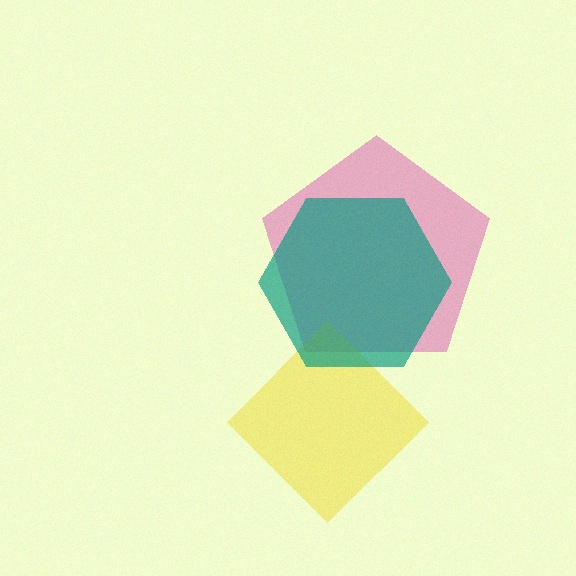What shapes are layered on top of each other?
The layered shapes are: a pink pentagon, a yellow diamond, a teal hexagon.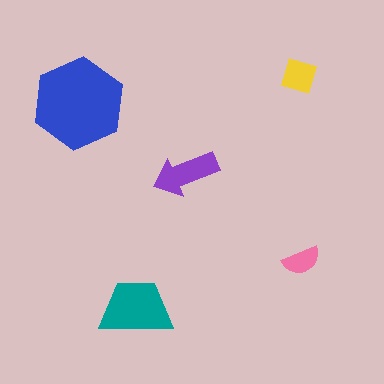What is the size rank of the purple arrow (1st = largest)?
3rd.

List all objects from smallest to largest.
The pink semicircle, the yellow diamond, the purple arrow, the teal trapezoid, the blue hexagon.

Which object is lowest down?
The teal trapezoid is bottommost.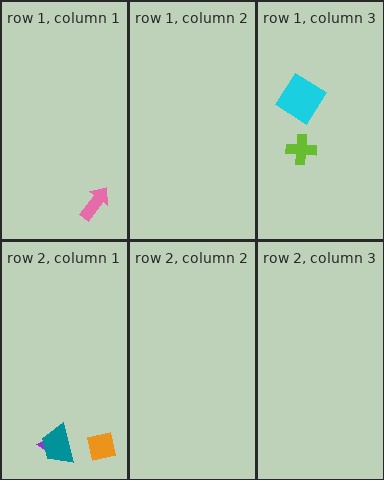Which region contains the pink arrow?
The row 1, column 1 region.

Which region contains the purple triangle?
The row 2, column 1 region.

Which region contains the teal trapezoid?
The row 2, column 1 region.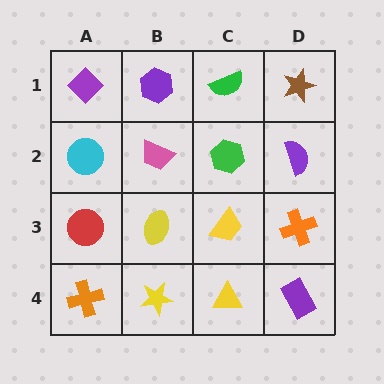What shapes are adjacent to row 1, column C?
A green hexagon (row 2, column C), a purple hexagon (row 1, column B), a brown star (row 1, column D).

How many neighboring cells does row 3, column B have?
4.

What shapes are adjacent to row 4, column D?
An orange cross (row 3, column D), a yellow triangle (row 4, column C).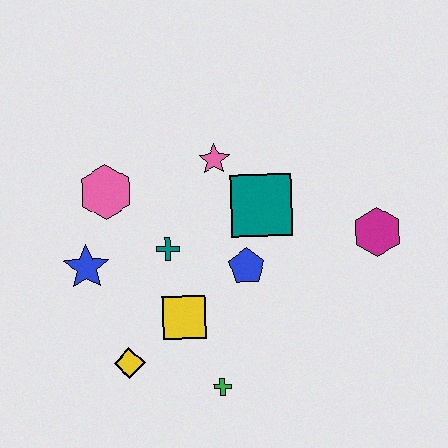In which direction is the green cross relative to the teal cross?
The green cross is below the teal cross.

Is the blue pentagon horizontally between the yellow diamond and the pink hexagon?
No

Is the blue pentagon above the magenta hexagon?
No